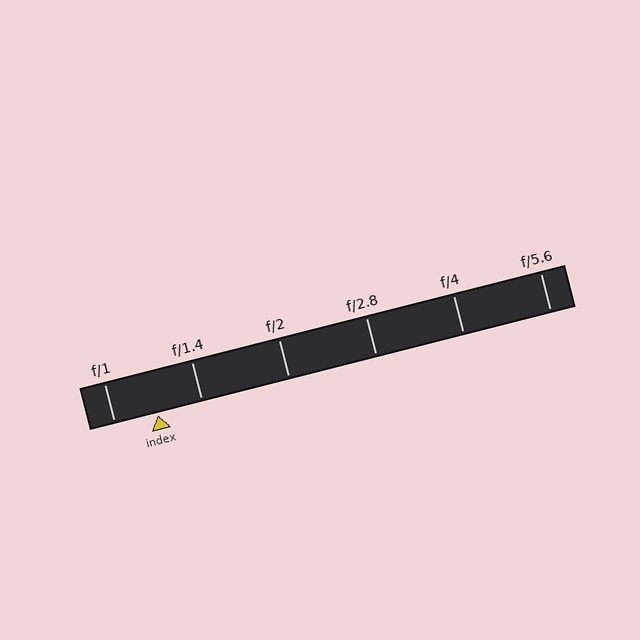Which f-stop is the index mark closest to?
The index mark is closest to f/1.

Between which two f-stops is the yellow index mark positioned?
The index mark is between f/1 and f/1.4.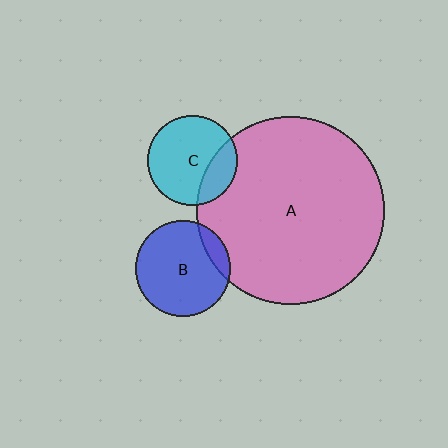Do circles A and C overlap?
Yes.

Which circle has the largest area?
Circle A (pink).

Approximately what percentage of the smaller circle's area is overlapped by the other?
Approximately 25%.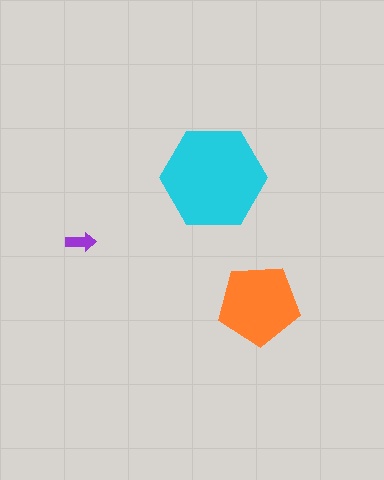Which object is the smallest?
The purple arrow.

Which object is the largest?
The cyan hexagon.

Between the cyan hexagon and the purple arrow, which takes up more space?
The cyan hexagon.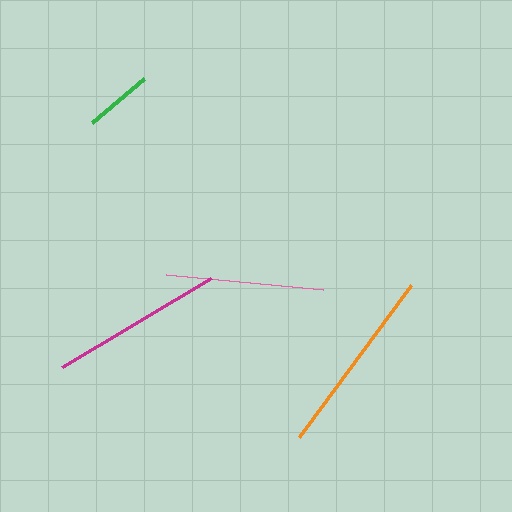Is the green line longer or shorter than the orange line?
The orange line is longer than the green line.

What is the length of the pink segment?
The pink segment is approximately 159 pixels long.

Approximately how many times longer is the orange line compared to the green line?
The orange line is approximately 2.8 times the length of the green line.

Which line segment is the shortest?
The green line is the shortest at approximately 68 pixels.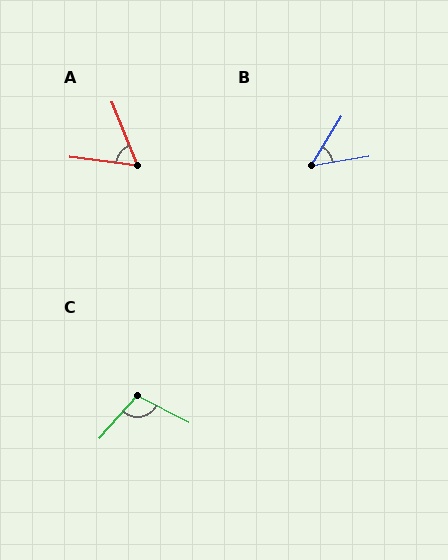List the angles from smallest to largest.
B (49°), A (61°), C (105°).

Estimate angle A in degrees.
Approximately 61 degrees.